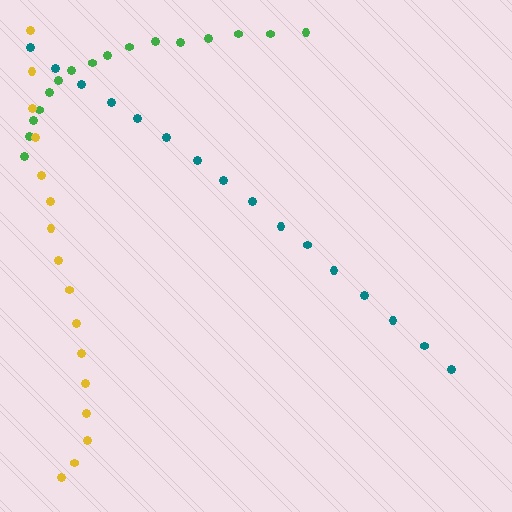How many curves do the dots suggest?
There are 3 distinct paths.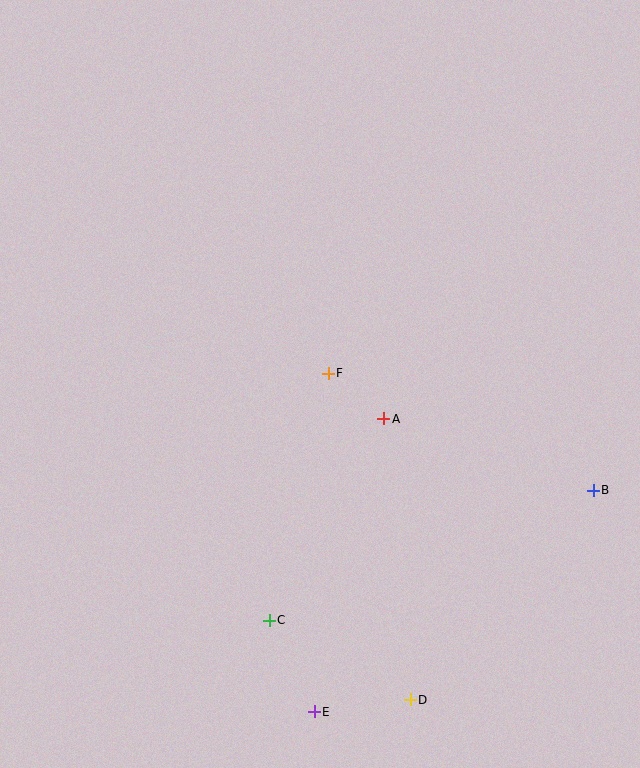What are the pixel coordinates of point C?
Point C is at (269, 621).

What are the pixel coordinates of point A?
Point A is at (384, 418).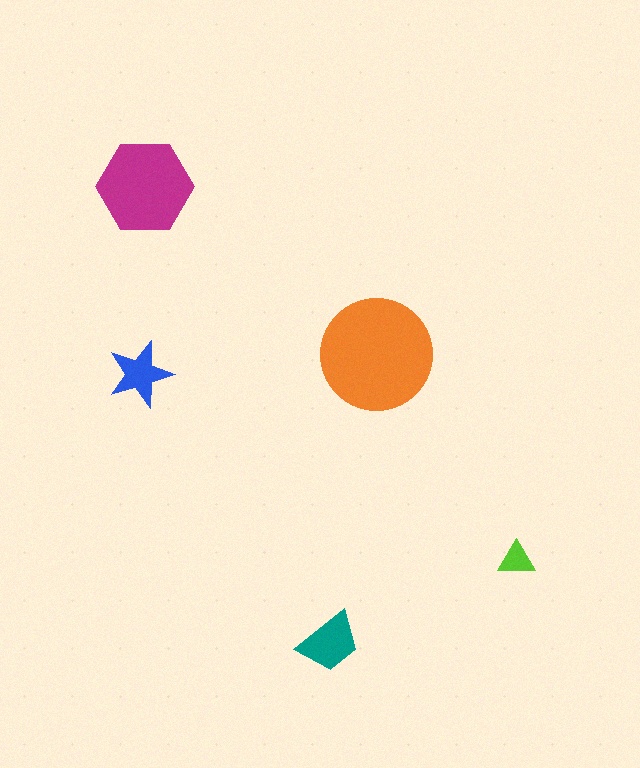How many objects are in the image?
There are 5 objects in the image.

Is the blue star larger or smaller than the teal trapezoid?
Smaller.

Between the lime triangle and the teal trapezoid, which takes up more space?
The teal trapezoid.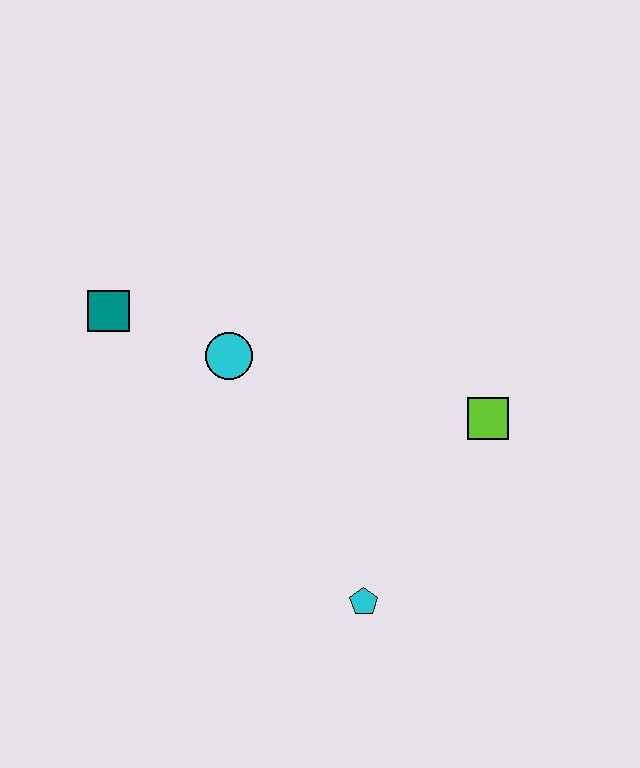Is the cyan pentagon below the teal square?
Yes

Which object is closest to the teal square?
The cyan circle is closest to the teal square.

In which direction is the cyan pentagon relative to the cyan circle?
The cyan pentagon is below the cyan circle.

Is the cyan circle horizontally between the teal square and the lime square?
Yes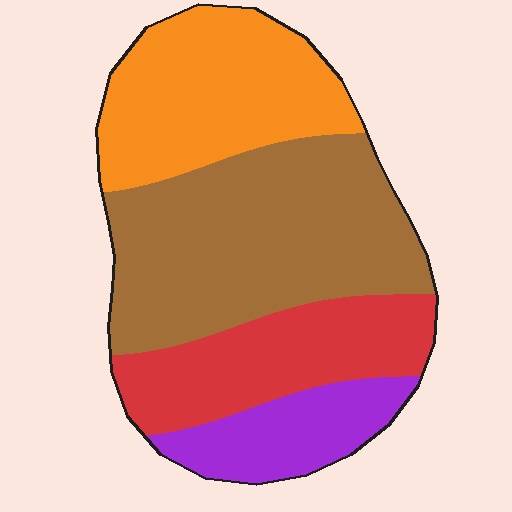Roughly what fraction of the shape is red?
Red covers 21% of the shape.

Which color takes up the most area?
Brown, at roughly 40%.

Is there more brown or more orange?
Brown.